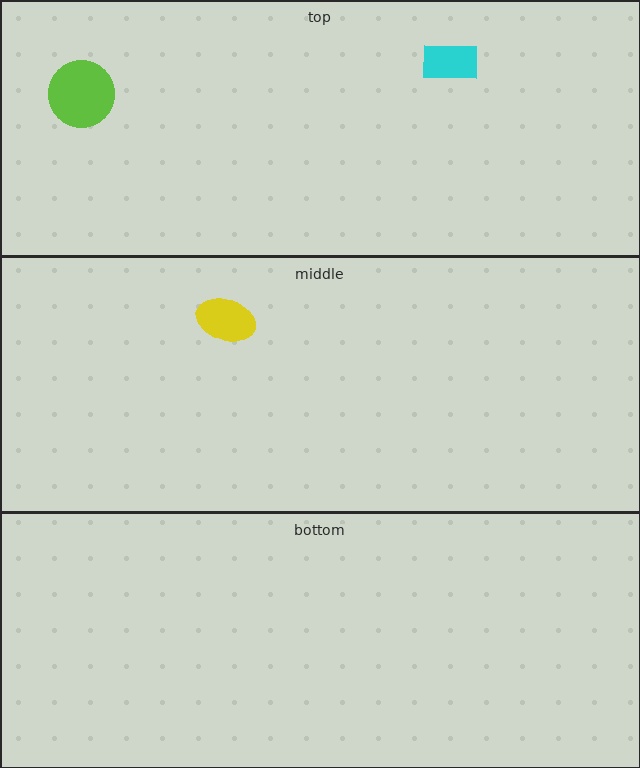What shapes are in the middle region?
The yellow ellipse.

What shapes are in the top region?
The lime circle, the cyan rectangle.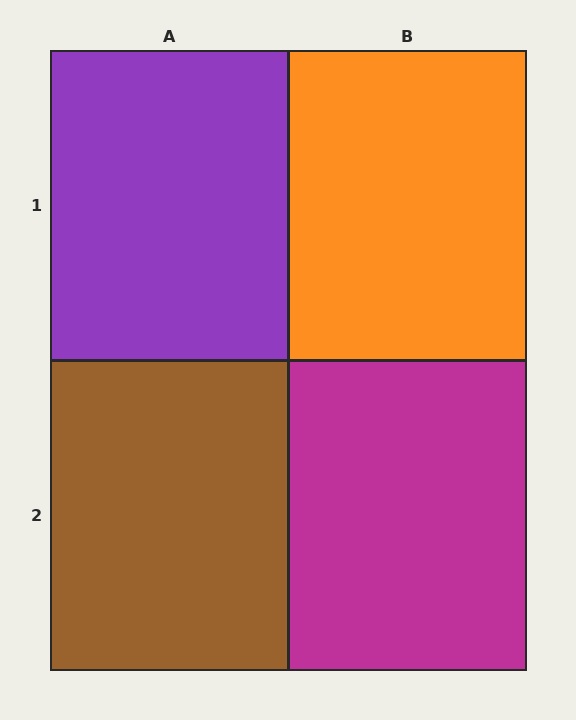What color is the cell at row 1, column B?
Orange.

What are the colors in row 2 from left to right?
Brown, magenta.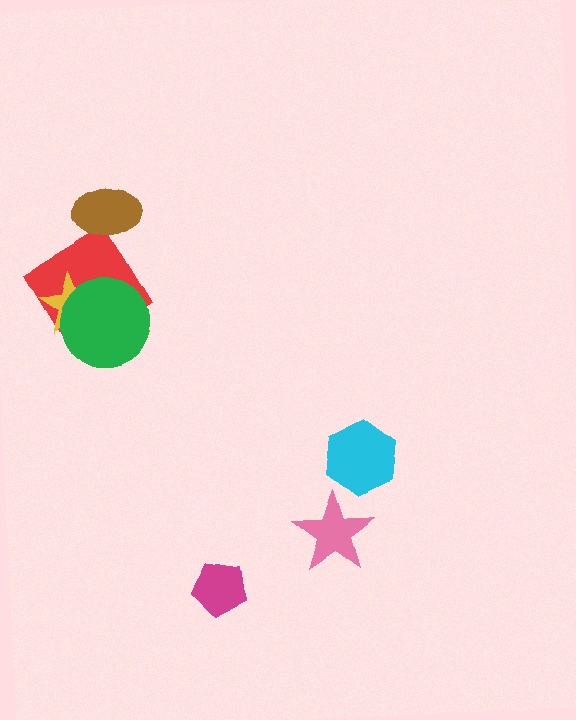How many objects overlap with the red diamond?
2 objects overlap with the red diamond.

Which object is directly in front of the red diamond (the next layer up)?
The yellow star is directly in front of the red diamond.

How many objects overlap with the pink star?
0 objects overlap with the pink star.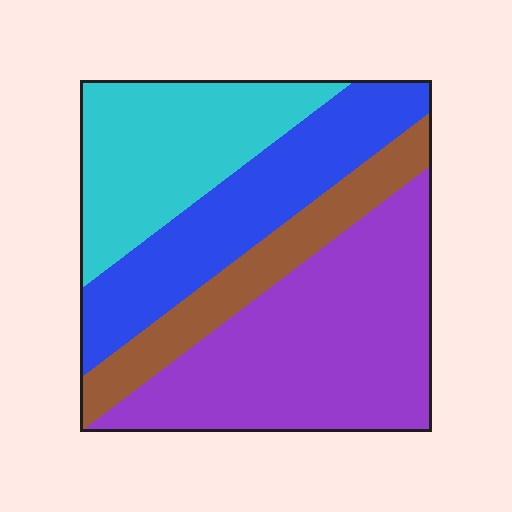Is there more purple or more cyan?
Purple.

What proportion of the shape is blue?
Blue takes up about one quarter (1/4) of the shape.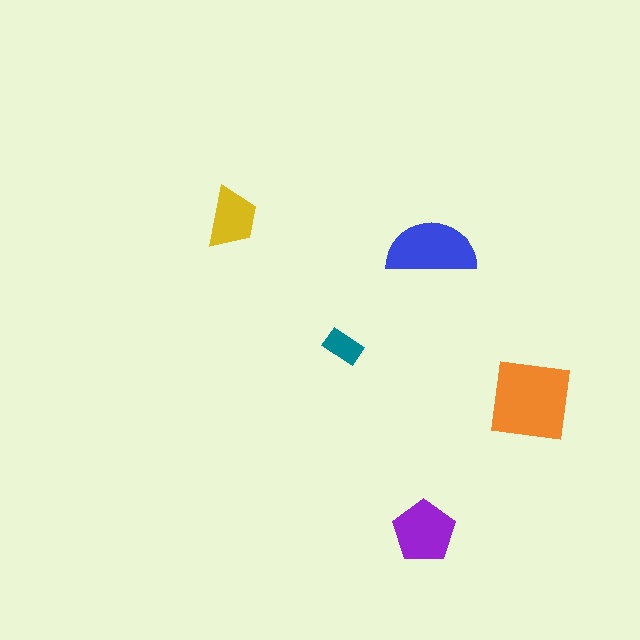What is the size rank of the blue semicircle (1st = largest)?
2nd.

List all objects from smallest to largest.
The teal rectangle, the yellow trapezoid, the purple pentagon, the blue semicircle, the orange square.